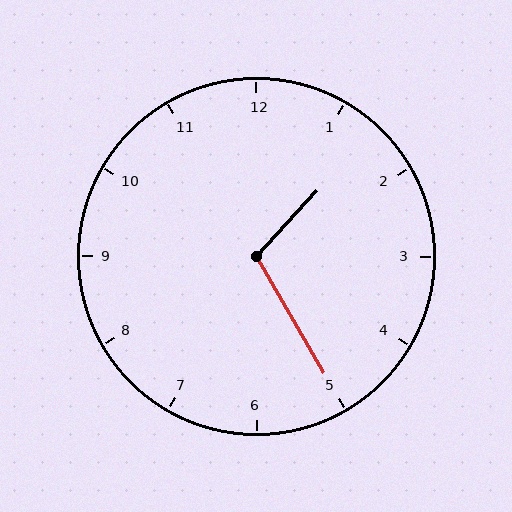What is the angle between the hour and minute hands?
Approximately 108 degrees.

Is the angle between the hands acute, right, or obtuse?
It is obtuse.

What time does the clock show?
1:25.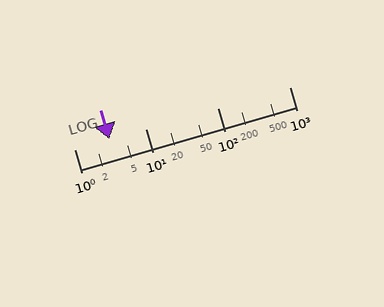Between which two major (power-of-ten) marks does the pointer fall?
The pointer is between 1 and 10.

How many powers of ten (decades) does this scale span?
The scale spans 3 decades, from 1 to 1000.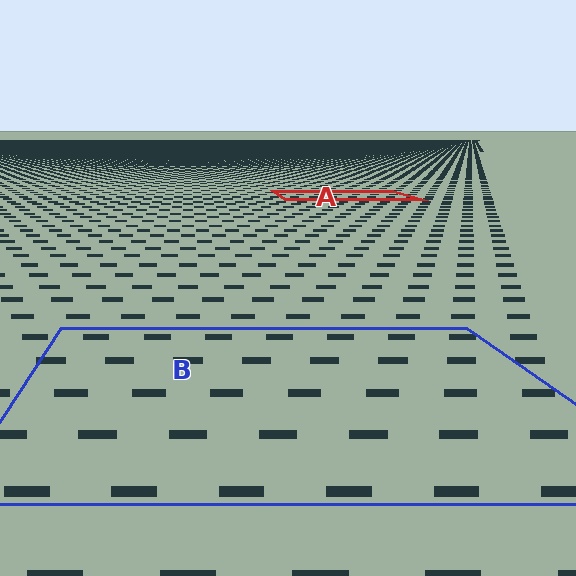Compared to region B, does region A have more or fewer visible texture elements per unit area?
Region A has more texture elements per unit area — they are packed more densely because it is farther away.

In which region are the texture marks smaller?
The texture marks are smaller in region A, because it is farther away.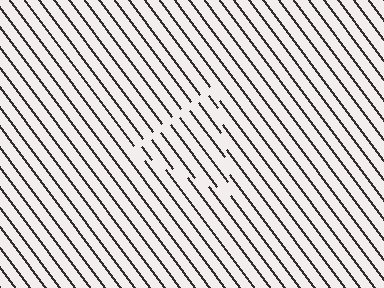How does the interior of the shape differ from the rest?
The interior of the shape contains the same grating, shifted by half a period — the contour is defined by the phase discontinuity where line-ends from the inner and outer gratings abut.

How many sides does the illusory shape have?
3 sides — the line-ends trace a triangle.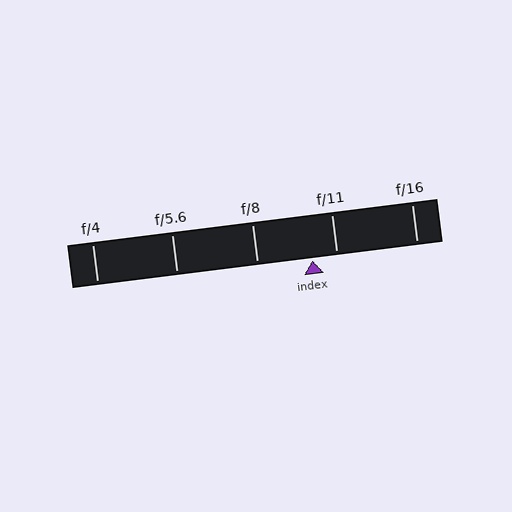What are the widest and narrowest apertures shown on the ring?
The widest aperture shown is f/4 and the narrowest is f/16.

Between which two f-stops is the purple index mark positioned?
The index mark is between f/8 and f/11.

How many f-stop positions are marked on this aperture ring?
There are 5 f-stop positions marked.